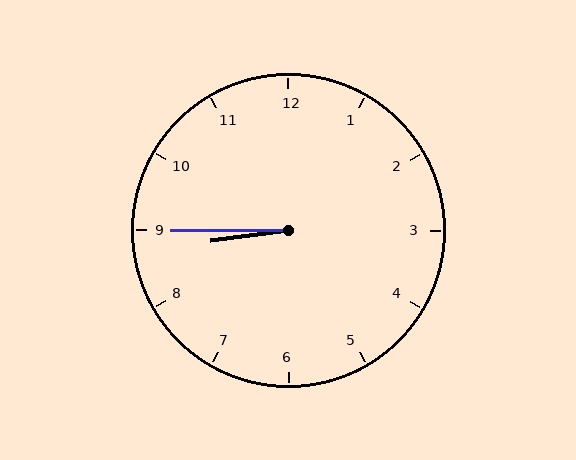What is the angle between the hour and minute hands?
Approximately 8 degrees.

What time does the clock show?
8:45.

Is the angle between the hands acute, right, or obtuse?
It is acute.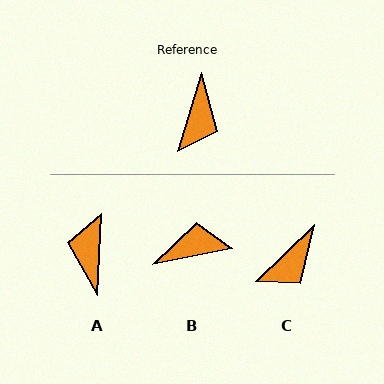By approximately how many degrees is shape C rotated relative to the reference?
Approximately 29 degrees clockwise.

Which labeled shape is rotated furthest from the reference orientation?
A, about 166 degrees away.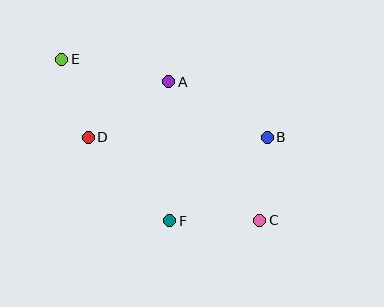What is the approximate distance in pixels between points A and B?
The distance between A and B is approximately 113 pixels.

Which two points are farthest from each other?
Points C and E are farthest from each other.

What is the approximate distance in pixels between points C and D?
The distance between C and D is approximately 190 pixels.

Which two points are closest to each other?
Points D and E are closest to each other.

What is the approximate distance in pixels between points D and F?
The distance between D and F is approximately 117 pixels.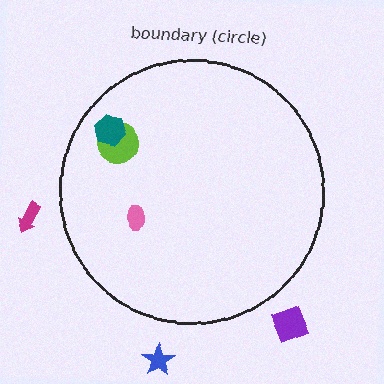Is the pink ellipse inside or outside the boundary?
Inside.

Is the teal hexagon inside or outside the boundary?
Inside.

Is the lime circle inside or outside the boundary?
Inside.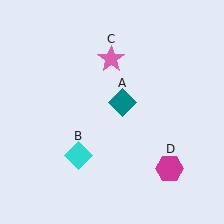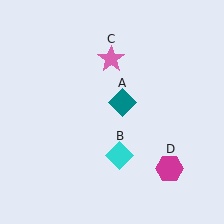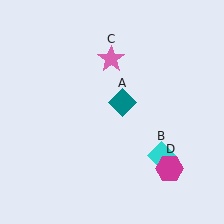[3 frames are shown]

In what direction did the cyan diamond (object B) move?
The cyan diamond (object B) moved right.